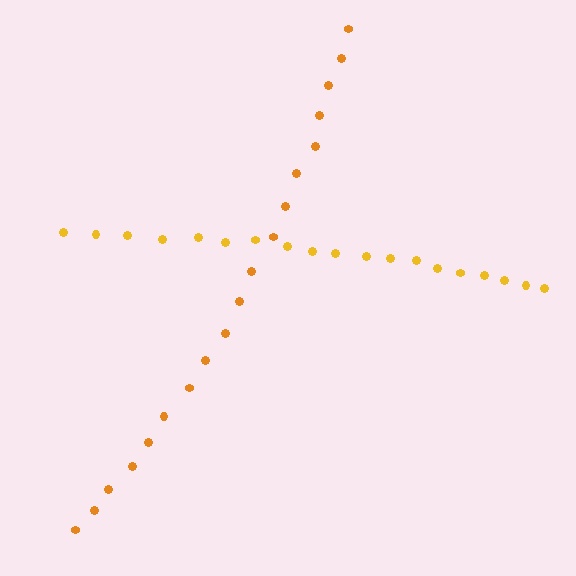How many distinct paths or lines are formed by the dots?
There are 2 distinct paths.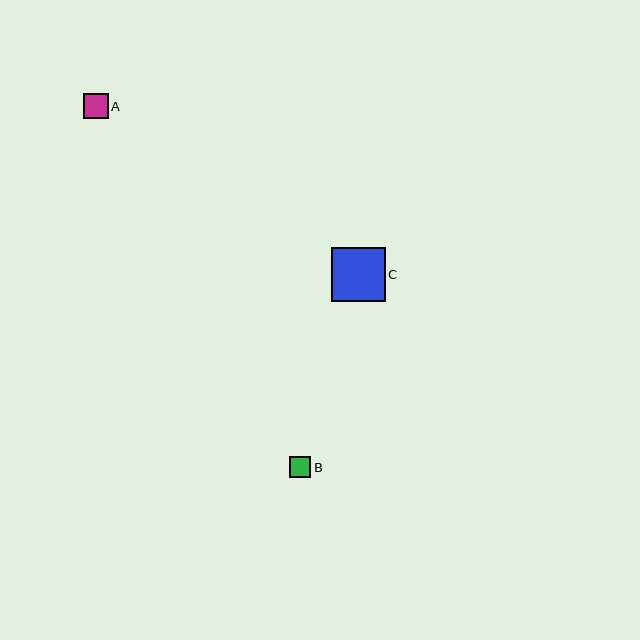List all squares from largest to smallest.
From largest to smallest: C, A, B.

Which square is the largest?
Square C is the largest with a size of approximately 54 pixels.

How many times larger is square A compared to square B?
Square A is approximately 1.2 times the size of square B.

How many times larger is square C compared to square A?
Square C is approximately 2.2 times the size of square A.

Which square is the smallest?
Square B is the smallest with a size of approximately 22 pixels.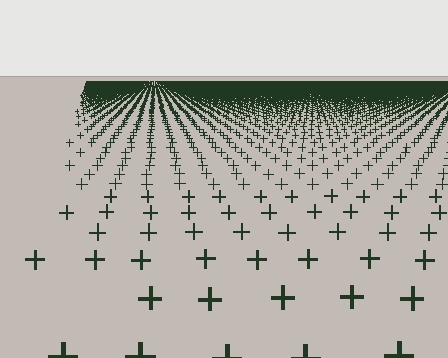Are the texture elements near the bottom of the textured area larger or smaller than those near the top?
Larger. Near the bottom, elements are closer to the viewer and appear at a bigger on-screen size.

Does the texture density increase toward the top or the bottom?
Density increases toward the top.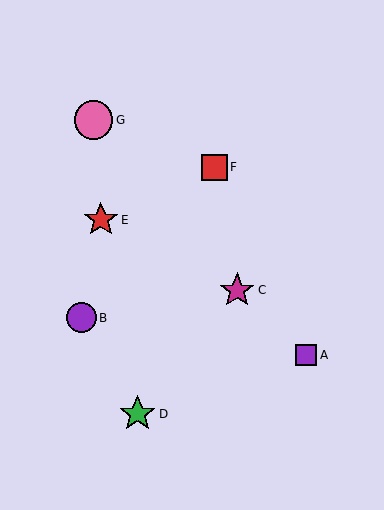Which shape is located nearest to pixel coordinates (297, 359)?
The purple square (labeled A) at (306, 355) is nearest to that location.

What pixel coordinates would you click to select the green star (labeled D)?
Click at (138, 414) to select the green star D.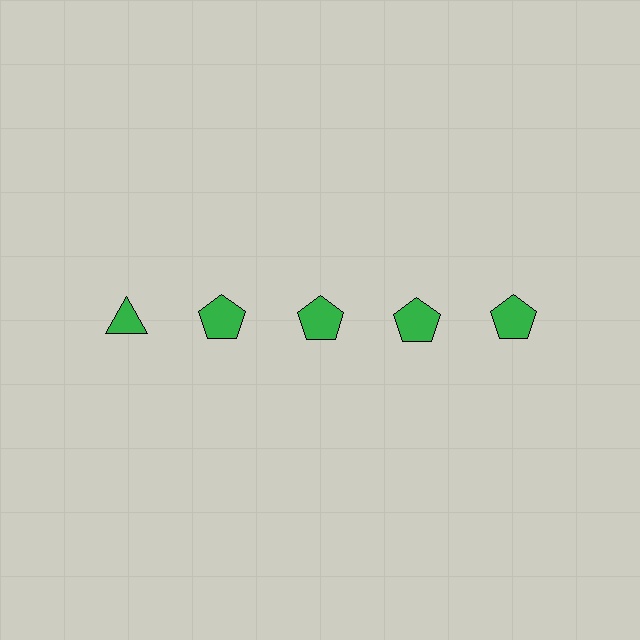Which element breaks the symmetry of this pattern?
The green triangle in the top row, leftmost column breaks the symmetry. All other shapes are green pentagons.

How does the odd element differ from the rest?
It has a different shape: triangle instead of pentagon.